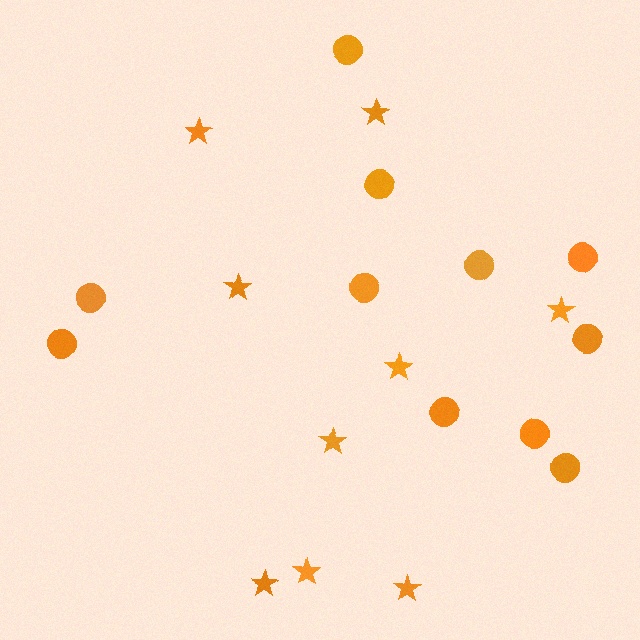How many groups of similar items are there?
There are 2 groups: one group of stars (9) and one group of circles (11).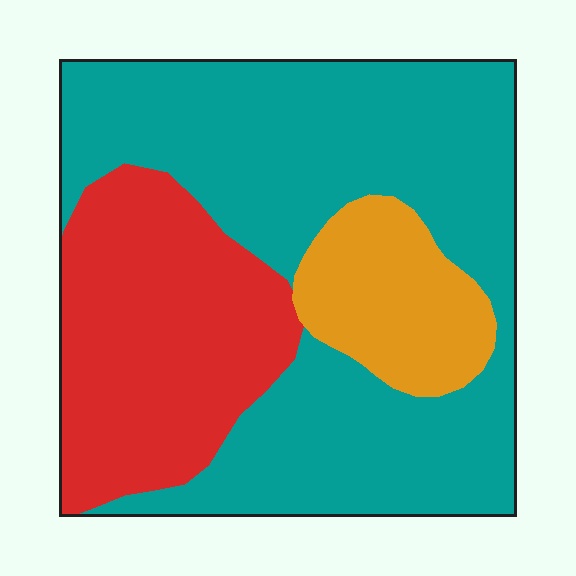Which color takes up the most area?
Teal, at roughly 60%.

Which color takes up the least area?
Orange, at roughly 15%.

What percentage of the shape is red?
Red covers about 30% of the shape.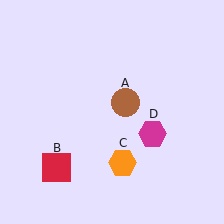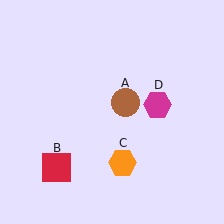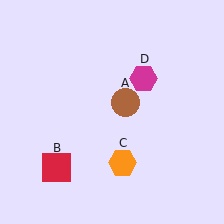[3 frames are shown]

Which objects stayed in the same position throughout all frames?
Brown circle (object A) and red square (object B) and orange hexagon (object C) remained stationary.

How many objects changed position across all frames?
1 object changed position: magenta hexagon (object D).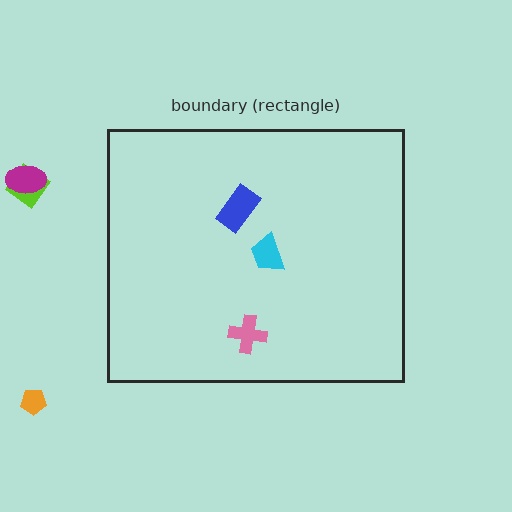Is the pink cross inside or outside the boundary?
Inside.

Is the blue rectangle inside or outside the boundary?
Inside.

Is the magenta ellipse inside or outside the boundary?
Outside.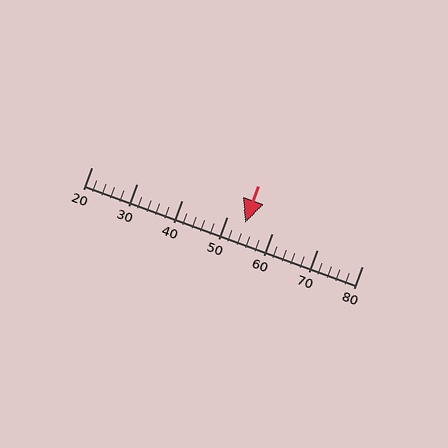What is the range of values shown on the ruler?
The ruler shows values from 20 to 80.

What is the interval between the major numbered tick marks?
The major tick marks are spaced 10 units apart.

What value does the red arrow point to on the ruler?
The red arrow points to approximately 54.